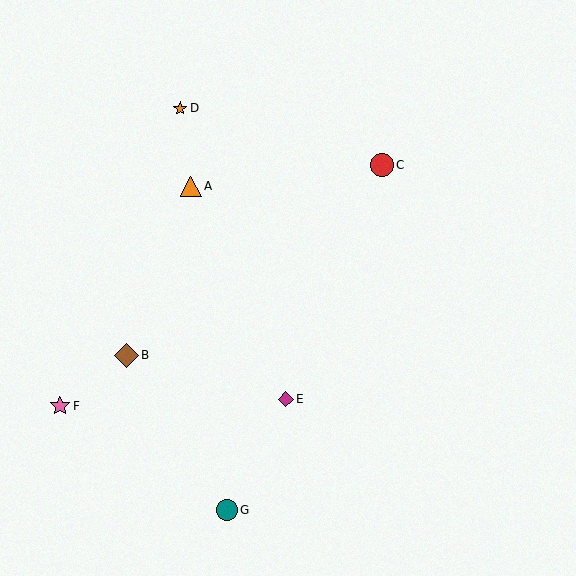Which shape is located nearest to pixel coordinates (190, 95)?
The orange star (labeled D) at (180, 108) is nearest to that location.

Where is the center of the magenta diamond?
The center of the magenta diamond is at (286, 399).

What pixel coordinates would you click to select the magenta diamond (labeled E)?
Click at (286, 399) to select the magenta diamond E.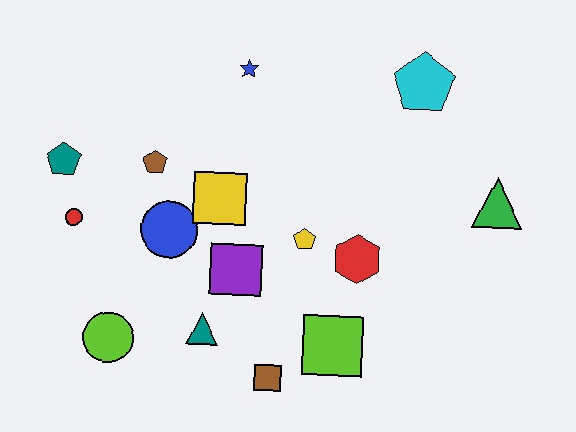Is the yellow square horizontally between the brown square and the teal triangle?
Yes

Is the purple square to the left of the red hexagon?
Yes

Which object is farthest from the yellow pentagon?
The teal pentagon is farthest from the yellow pentagon.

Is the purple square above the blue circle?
No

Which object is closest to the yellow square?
The blue circle is closest to the yellow square.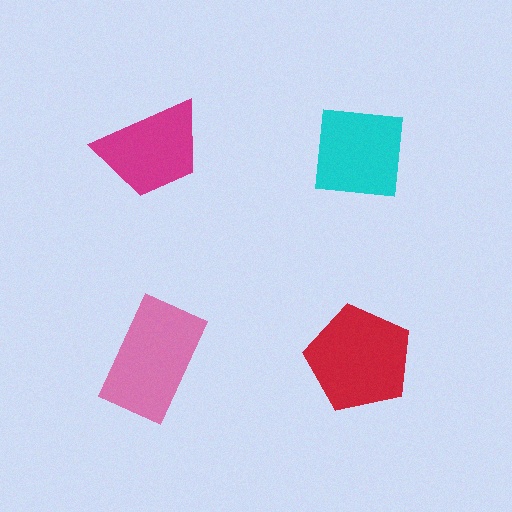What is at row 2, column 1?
A pink rectangle.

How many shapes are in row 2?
2 shapes.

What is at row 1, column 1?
A magenta trapezoid.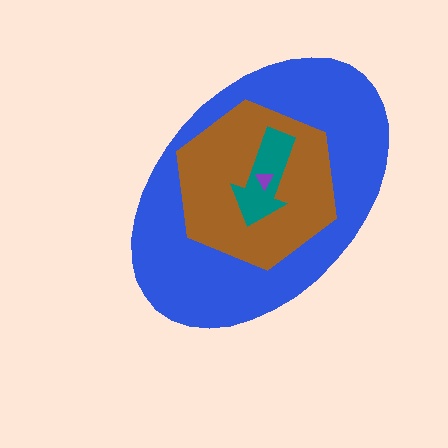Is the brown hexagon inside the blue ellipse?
Yes.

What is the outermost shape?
The blue ellipse.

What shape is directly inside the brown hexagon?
The teal arrow.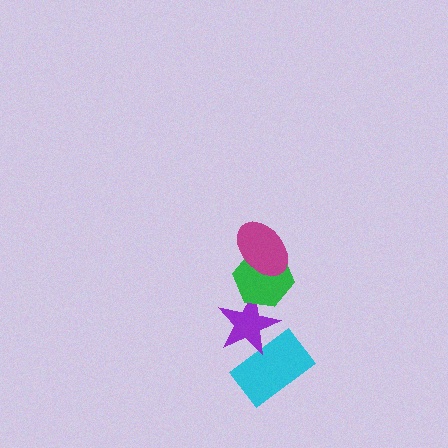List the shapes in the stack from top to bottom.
From top to bottom: the magenta ellipse, the green hexagon, the purple star, the cyan rectangle.